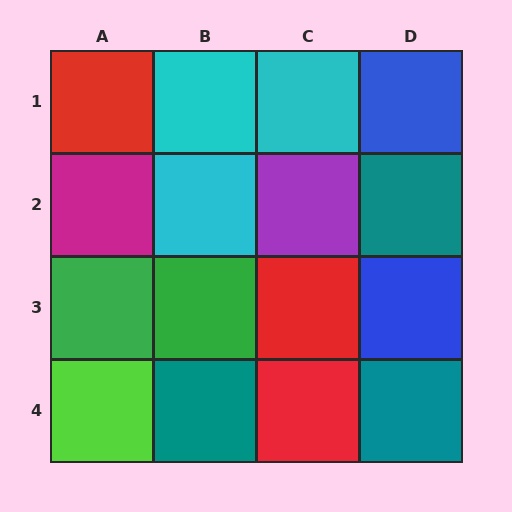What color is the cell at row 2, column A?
Magenta.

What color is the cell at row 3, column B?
Green.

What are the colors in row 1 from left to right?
Red, cyan, cyan, blue.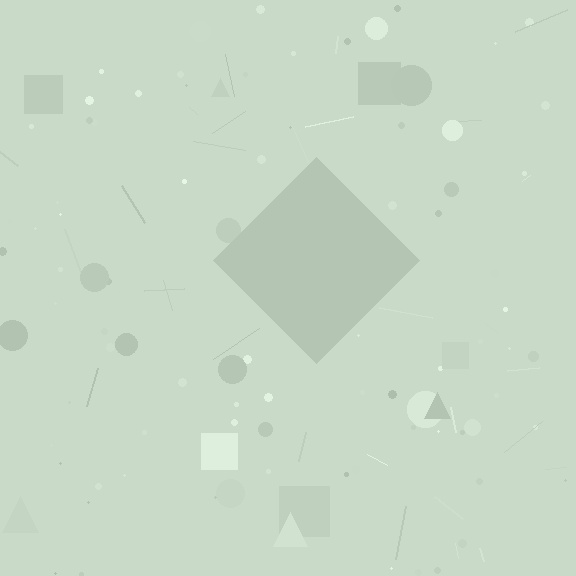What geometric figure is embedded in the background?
A diamond is embedded in the background.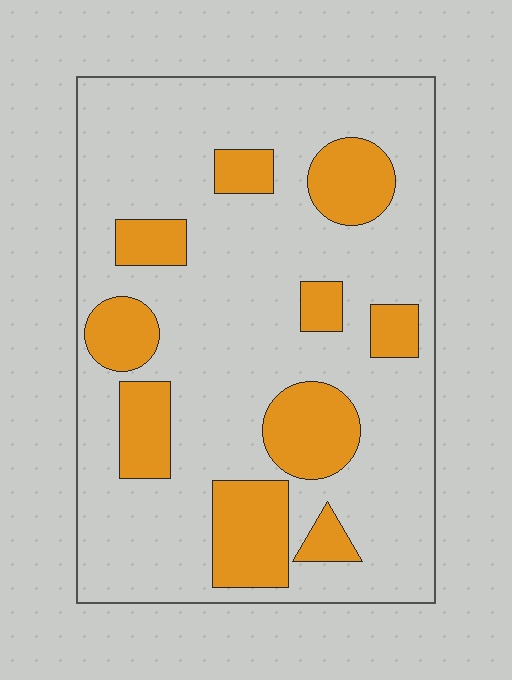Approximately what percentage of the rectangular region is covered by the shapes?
Approximately 25%.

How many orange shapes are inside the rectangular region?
10.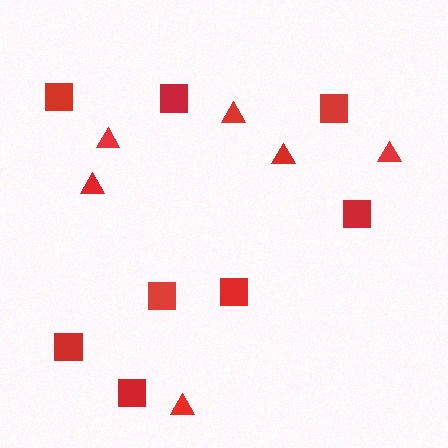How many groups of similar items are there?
There are 2 groups: one group of squares (8) and one group of triangles (6).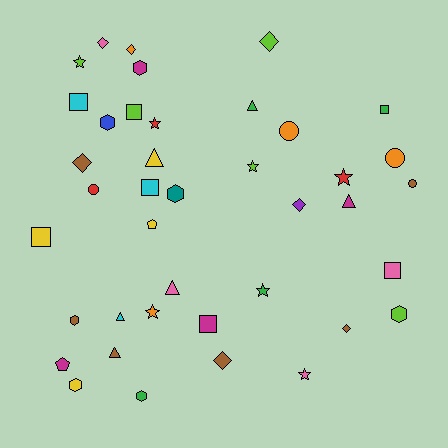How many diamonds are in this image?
There are 7 diamonds.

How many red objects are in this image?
There are 3 red objects.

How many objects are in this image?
There are 40 objects.